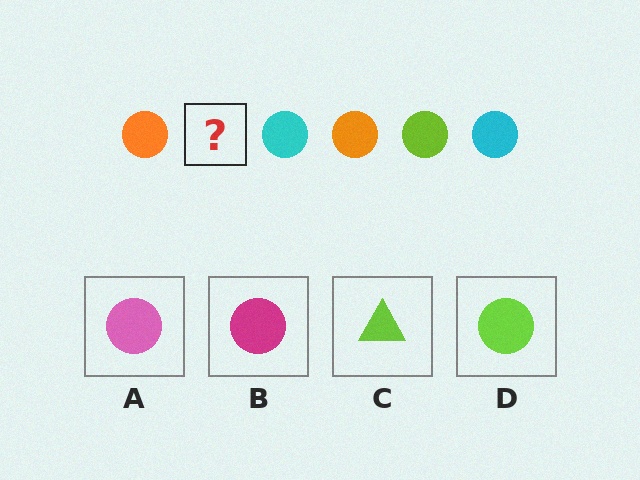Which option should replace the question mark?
Option D.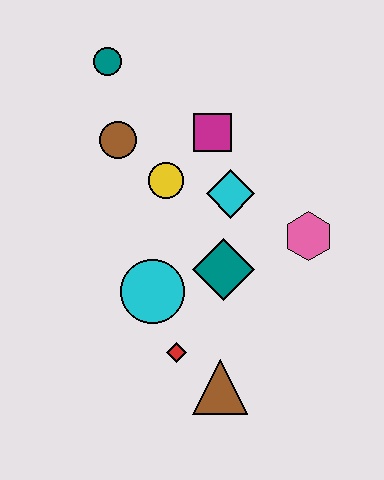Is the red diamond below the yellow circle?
Yes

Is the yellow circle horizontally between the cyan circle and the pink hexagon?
Yes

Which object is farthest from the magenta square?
The brown triangle is farthest from the magenta square.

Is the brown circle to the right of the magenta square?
No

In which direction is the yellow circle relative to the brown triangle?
The yellow circle is above the brown triangle.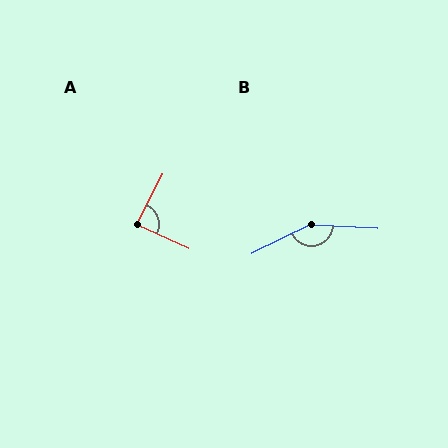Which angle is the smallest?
A, at approximately 88 degrees.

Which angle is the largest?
B, at approximately 150 degrees.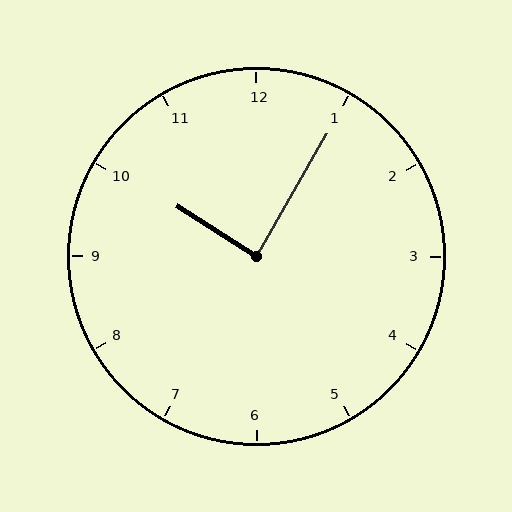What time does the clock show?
10:05.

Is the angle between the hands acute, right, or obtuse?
It is right.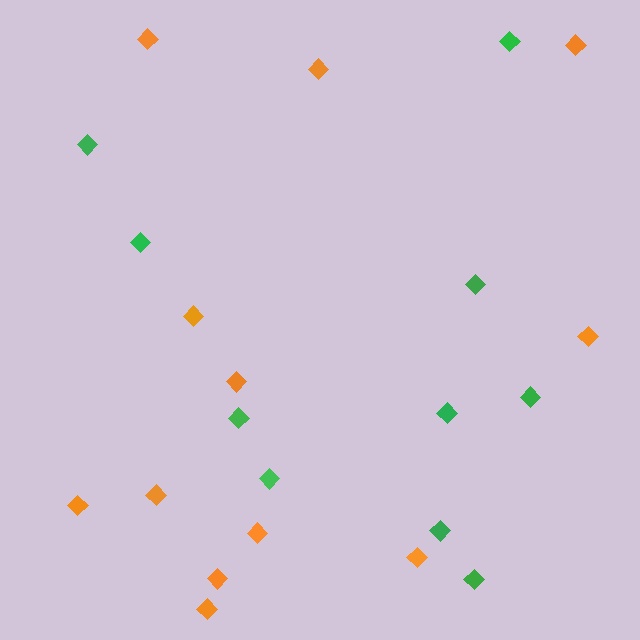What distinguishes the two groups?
There are 2 groups: one group of orange diamonds (12) and one group of green diamonds (10).